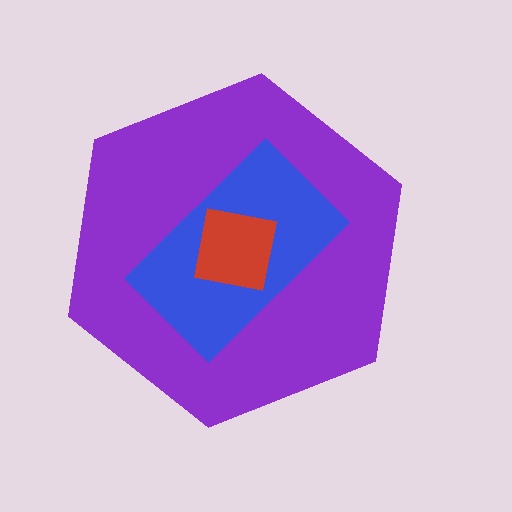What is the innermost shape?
The red square.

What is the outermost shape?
The purple hexagon.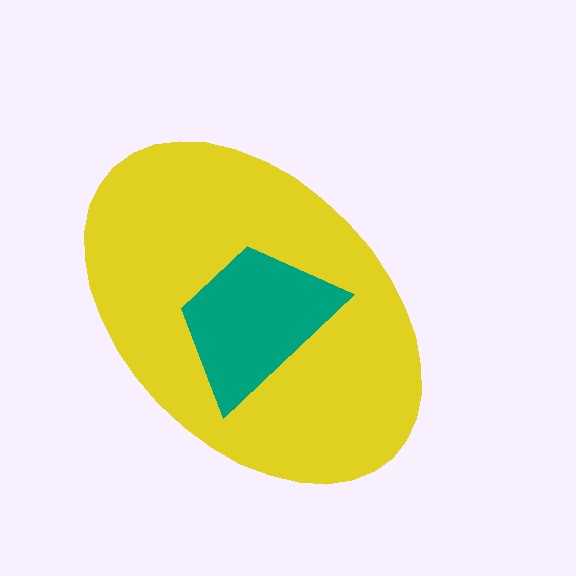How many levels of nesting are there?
2.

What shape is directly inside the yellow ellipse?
The teal trapezoid.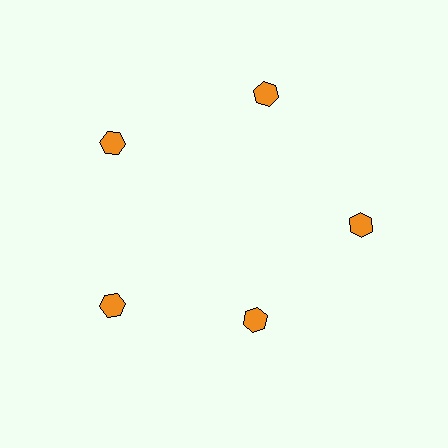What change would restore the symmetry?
The symmetry would be restored by moving it outward, back onto the ring so that all 5 hexagons sit at equal angles and equal distance from the center.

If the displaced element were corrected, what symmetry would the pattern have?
It would have 5-fold rotational symmetry — the pattern would map onto itself every 72 degrees.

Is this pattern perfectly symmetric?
No. The 5 orange hexagons are arranged in a ring, but one element near the 5 o'clock position is pulled inward toward the center, breaking the 5-fold rotational symmetry.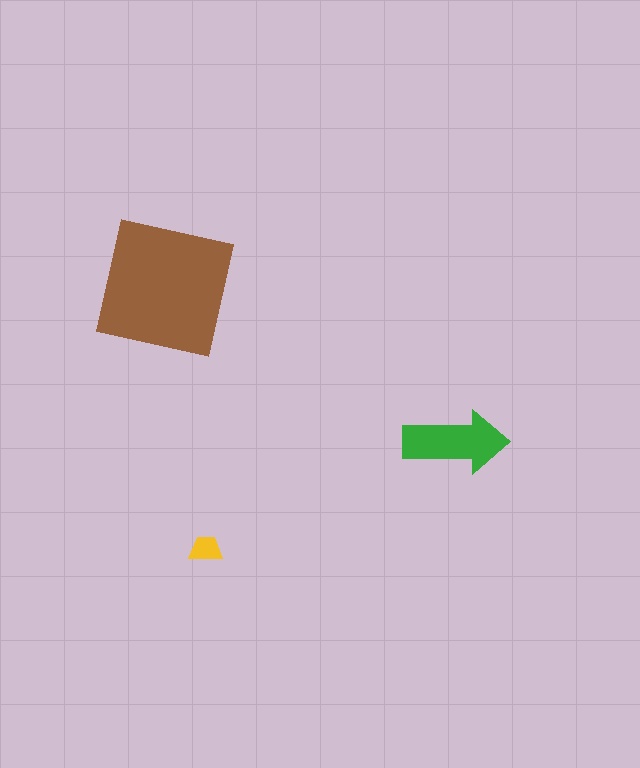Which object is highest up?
The brown square is topmost.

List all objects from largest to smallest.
The brown square, the green arrow, the yellow trapezoid.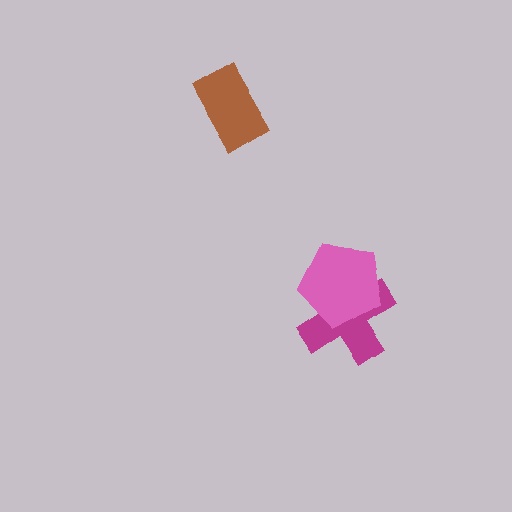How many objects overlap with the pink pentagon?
1 object overlaps with the pink pentagon.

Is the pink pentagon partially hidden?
No, no other shape covers it.